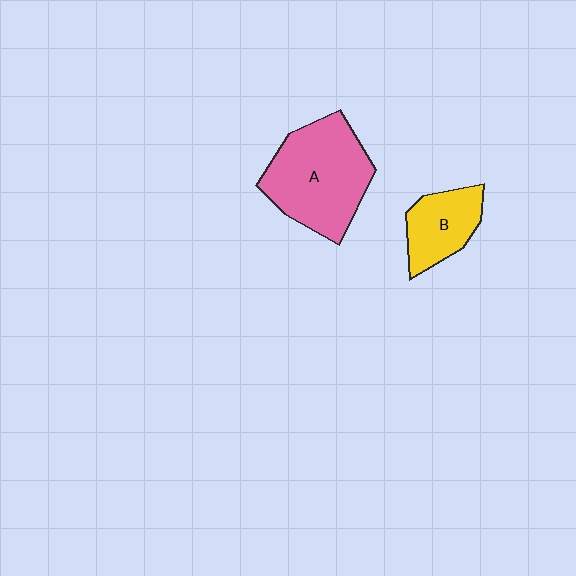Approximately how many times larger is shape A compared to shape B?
Approximately 2.0 times.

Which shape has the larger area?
Shape A (pink).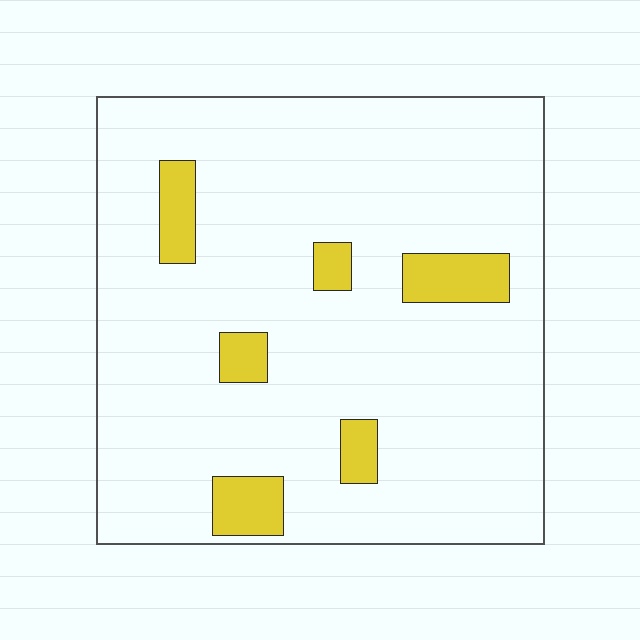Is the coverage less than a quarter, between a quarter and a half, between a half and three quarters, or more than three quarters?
Less than a quarter.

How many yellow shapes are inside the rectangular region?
6.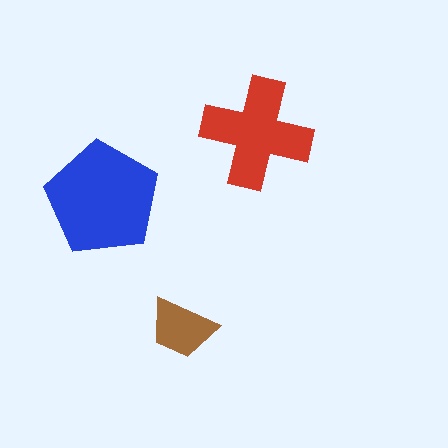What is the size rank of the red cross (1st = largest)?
2nd.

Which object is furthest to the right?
The red cross is rightmost.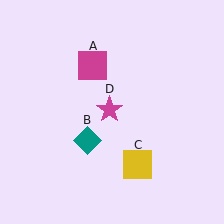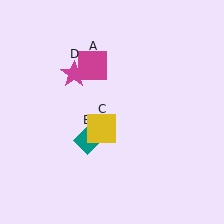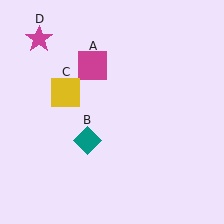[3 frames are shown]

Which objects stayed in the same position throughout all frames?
Magenta square (object A) and teal diamond (object B) remained stationary.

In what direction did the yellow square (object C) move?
The yellow square (object C) moved up and to the left.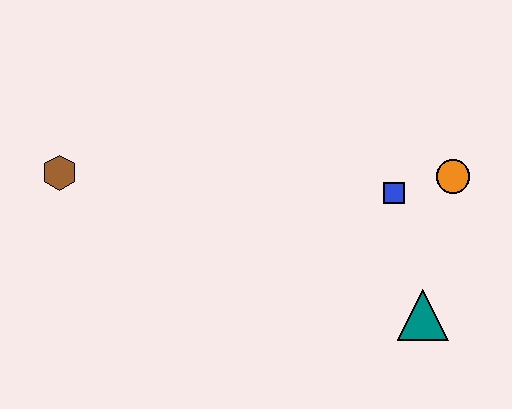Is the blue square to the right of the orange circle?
No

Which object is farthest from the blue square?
The brown hexagon is farthest from the blue square.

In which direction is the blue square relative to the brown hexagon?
The blue square is to the right of the brown hexagon.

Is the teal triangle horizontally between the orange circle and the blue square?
Yes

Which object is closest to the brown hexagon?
The blue square is closest to the brown hexagon.